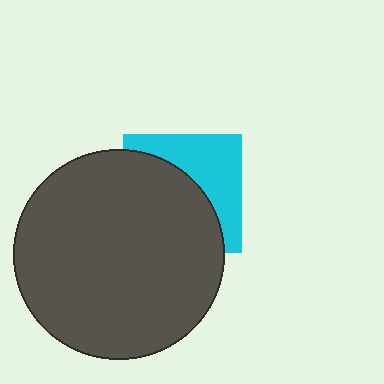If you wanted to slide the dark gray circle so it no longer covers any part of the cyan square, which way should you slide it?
Slide it toward the lower-left — that is the most direct way to separate the two shapes.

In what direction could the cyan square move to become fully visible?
The cyan square could move toward the upper-right. That would shift it out from behind the dark gray circle entirely.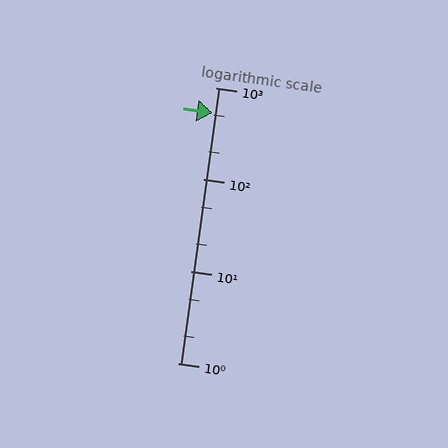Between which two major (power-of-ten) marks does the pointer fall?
The pointer is between 100 and 1000.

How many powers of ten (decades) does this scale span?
The scale spans 3 decades, from 1 to 1000.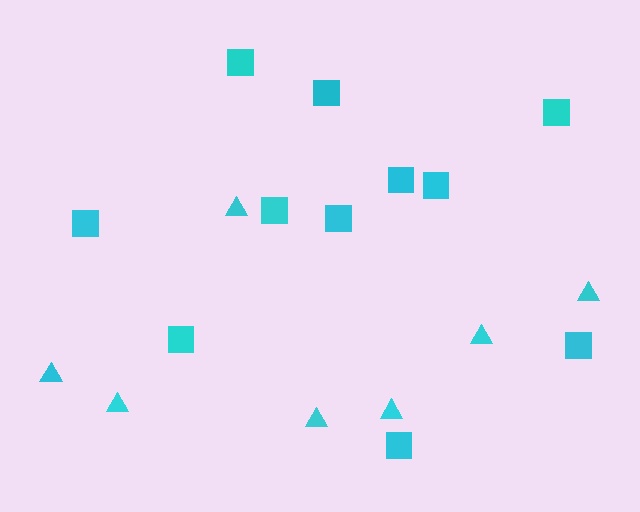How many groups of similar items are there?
There are 2 groups: one group of squares (11) and one group of triangles (7).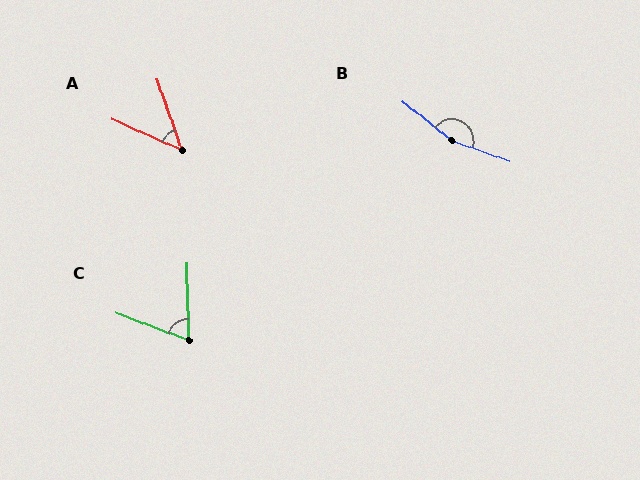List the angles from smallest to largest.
A (47°), C (68°), B (161°).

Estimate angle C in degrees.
Approximately 68 degrees.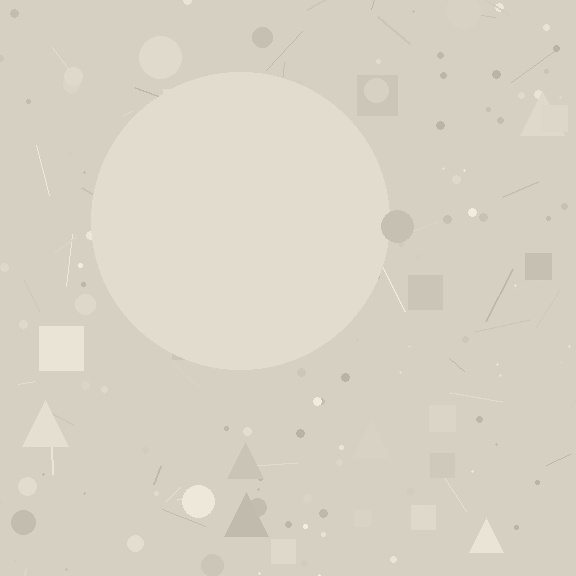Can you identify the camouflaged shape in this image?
The camouflaged shape is a circle.